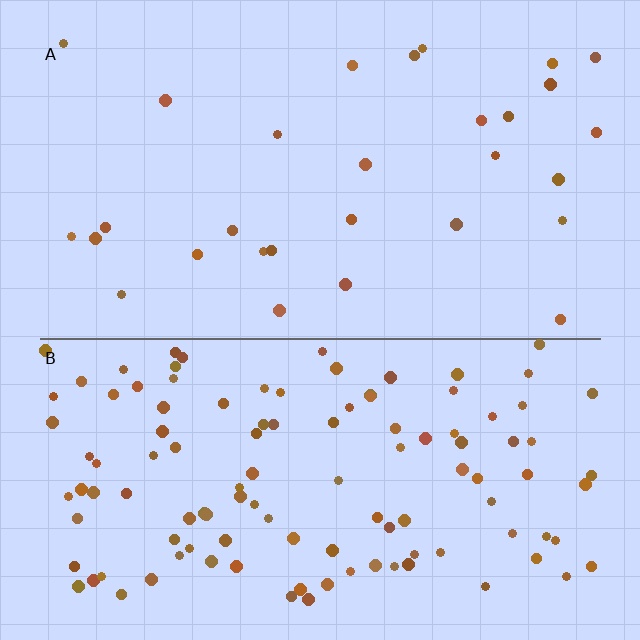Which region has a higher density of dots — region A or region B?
B (the bottom).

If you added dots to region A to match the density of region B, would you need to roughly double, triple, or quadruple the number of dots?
Approximately quadruple.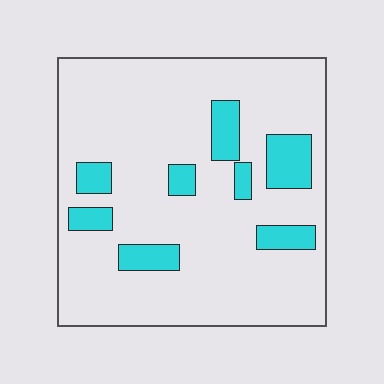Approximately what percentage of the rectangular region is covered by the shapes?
Approximately 15%.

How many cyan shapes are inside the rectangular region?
8.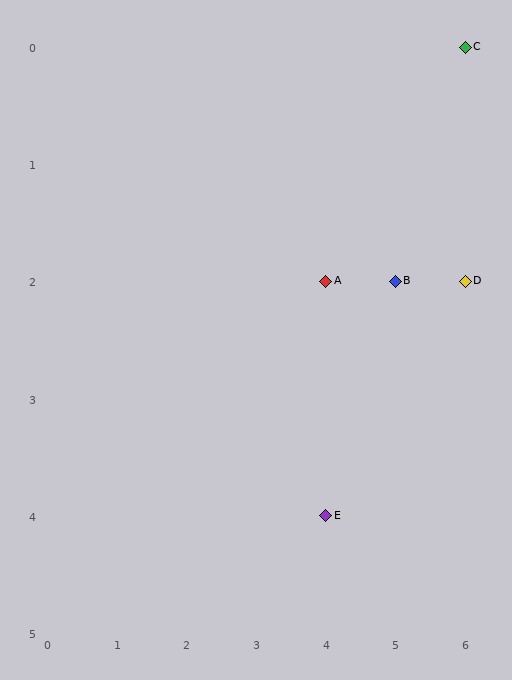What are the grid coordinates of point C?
Point C is at grid coordinates (6, 0).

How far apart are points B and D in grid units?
Points B and D are 1 column apart.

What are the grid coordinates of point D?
Point D is at grid coordinates (6, 2).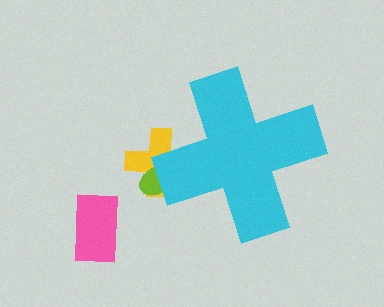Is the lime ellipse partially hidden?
Yes, the lime ellipse is partially hidden behind the cyan cross.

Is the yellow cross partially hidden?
Yes, the yellow cross is partially hidden behind the cyan cross.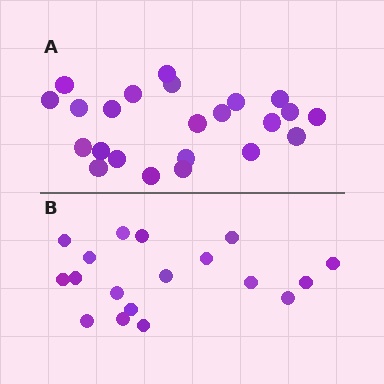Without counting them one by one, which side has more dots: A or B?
Region A (the top region) has more dots.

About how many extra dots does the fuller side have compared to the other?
Region A has about 5 more dots than region B.